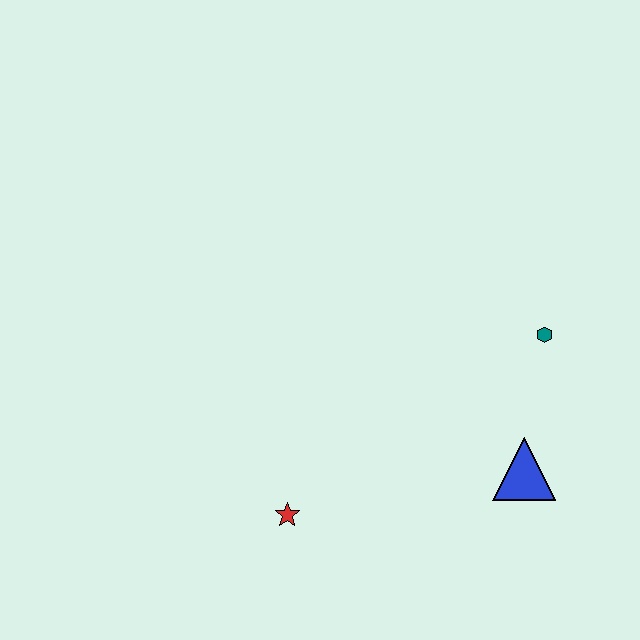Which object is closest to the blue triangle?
The teal hexagon is closest to the blue triangle.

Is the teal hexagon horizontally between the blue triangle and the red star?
No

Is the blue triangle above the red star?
Yes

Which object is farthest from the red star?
The teal hexagon is farthest from the red star.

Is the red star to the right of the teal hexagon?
No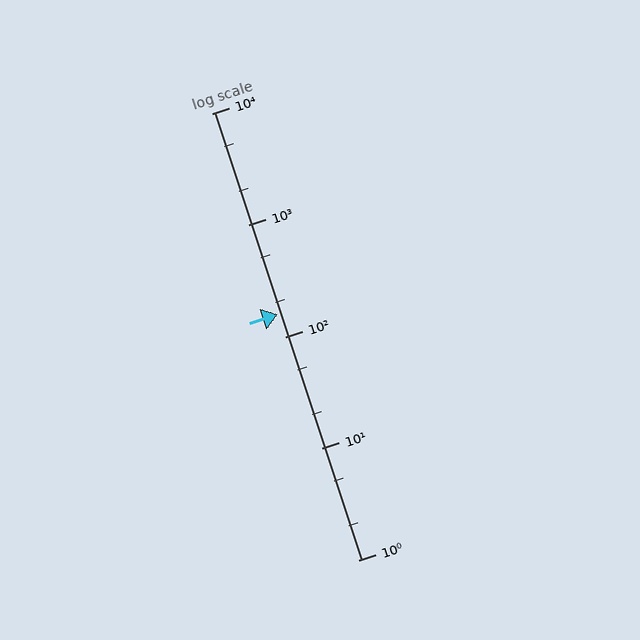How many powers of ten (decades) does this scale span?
The scale spans 4 decades, from 1 to 10000.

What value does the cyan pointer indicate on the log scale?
The pointer indicates approximately 160.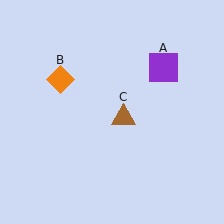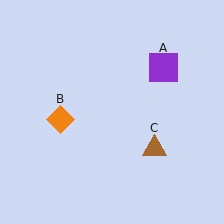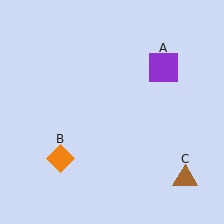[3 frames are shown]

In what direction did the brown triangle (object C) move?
The brown triangle (object C) moved down and to the right.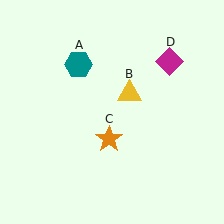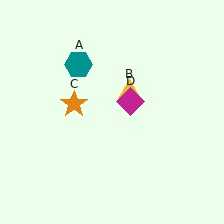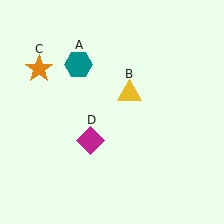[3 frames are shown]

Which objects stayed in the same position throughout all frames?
Teal hexagon (object A) and yellow triangle (object B) remained stationary.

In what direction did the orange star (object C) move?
The orange star (object C) moved up and to the left.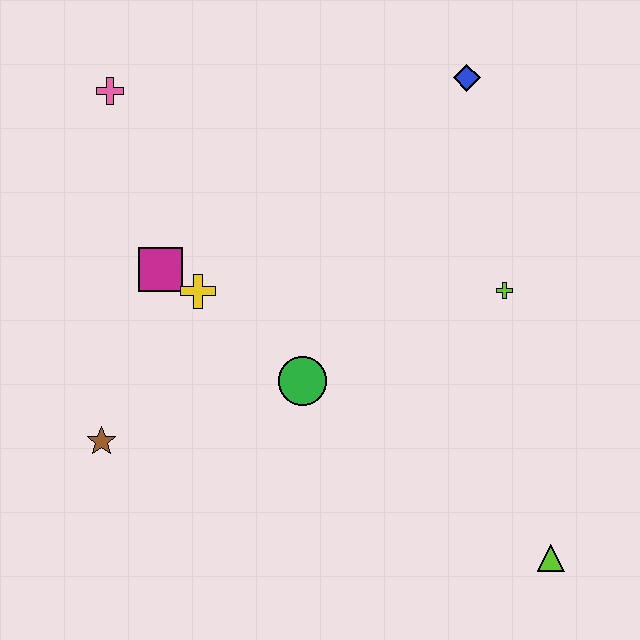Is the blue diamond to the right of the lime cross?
No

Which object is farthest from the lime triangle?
The pink cross is farthest from the lime triangle.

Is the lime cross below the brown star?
No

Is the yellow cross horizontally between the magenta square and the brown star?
No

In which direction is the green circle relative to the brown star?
The green circle is to the right of the brown star.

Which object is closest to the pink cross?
The magenta square is closest to the pink cross.